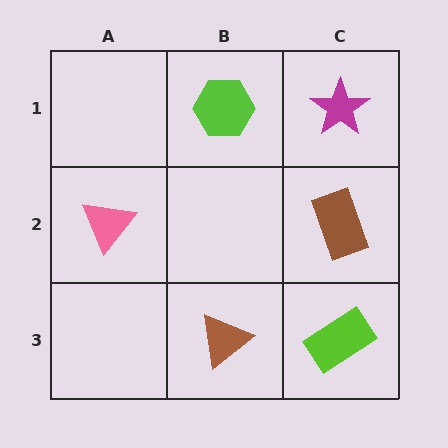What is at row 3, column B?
A brown triangle.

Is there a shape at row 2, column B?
No, that cell is empty.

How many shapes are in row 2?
2 shapes.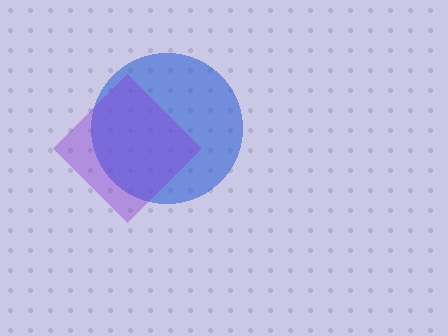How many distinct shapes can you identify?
There are 2 distinct shapes: a blue circle, a purple diamond.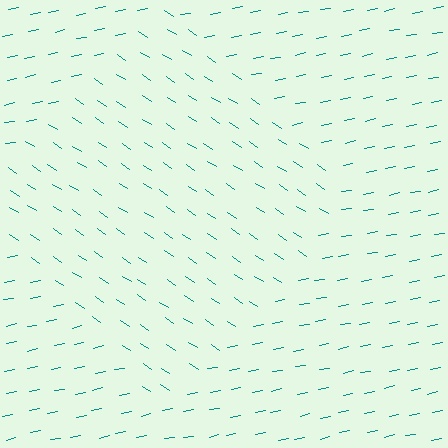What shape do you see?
I see a diamond.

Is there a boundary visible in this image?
Yes, there is a texture boundary formed by a change in line orientation.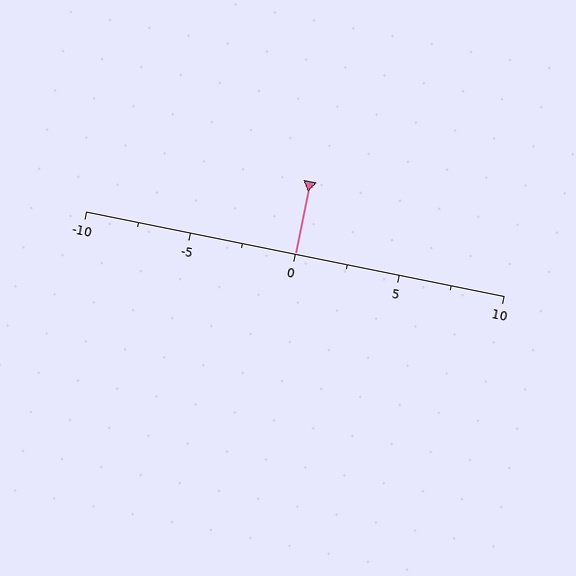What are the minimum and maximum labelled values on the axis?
The axis runs from -10 to 10.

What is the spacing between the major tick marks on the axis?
The major ticks are spaced 5 apart.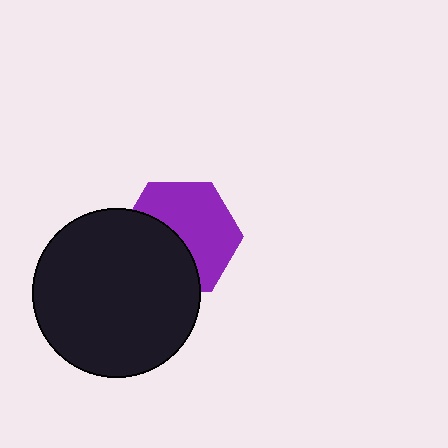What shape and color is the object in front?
The object in front is a black circle.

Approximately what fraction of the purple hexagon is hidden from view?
Roughly 42% of the purple hexagon is hidden behind the black circle.